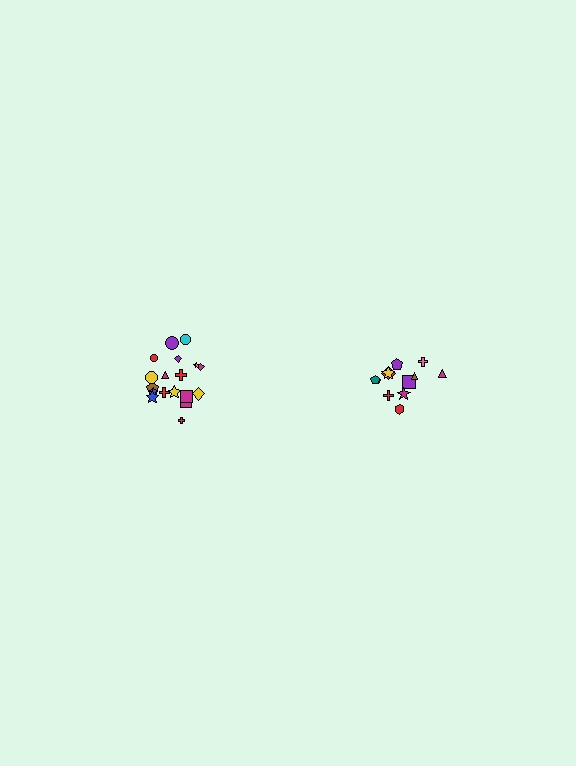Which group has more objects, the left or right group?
The left group.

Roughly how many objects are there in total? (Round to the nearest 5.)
Roughly 30 objects in total.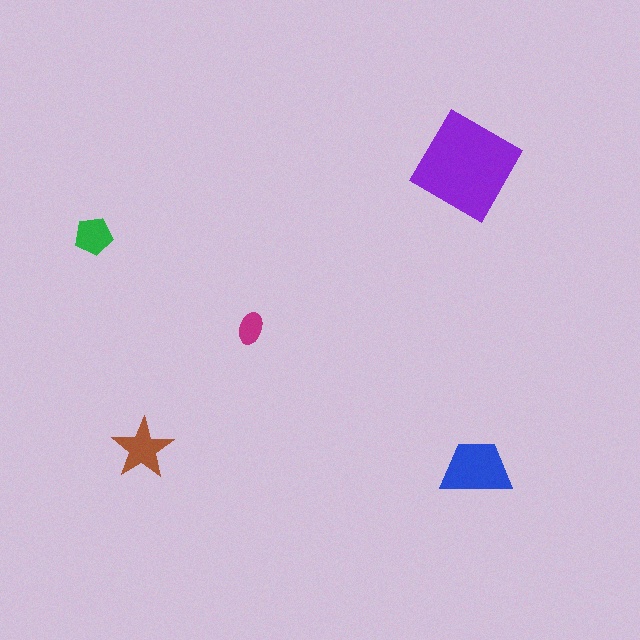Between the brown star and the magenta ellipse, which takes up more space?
The brown star.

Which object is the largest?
The purple diamond.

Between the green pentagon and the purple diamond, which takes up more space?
The purple diamond.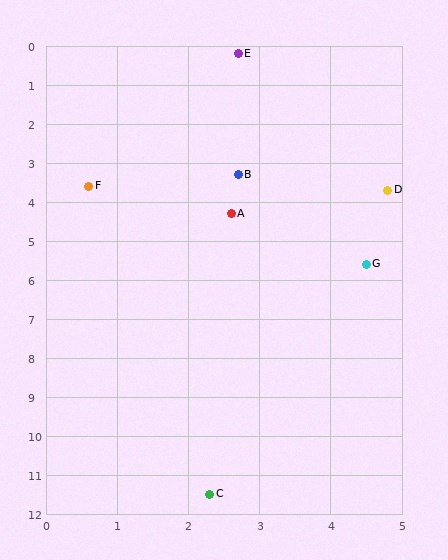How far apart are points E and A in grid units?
Points E and A are about 4.1 grid units apart.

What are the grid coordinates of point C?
Point C is at approximately (2.3, 11.5).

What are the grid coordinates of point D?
Point D is at approximately (4.8, 3.7).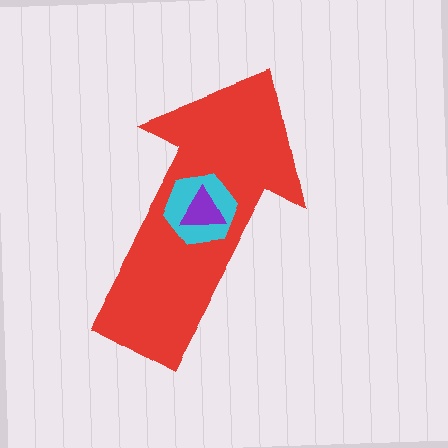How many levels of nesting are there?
3.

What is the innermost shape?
The purple triangle.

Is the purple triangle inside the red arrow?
Yes.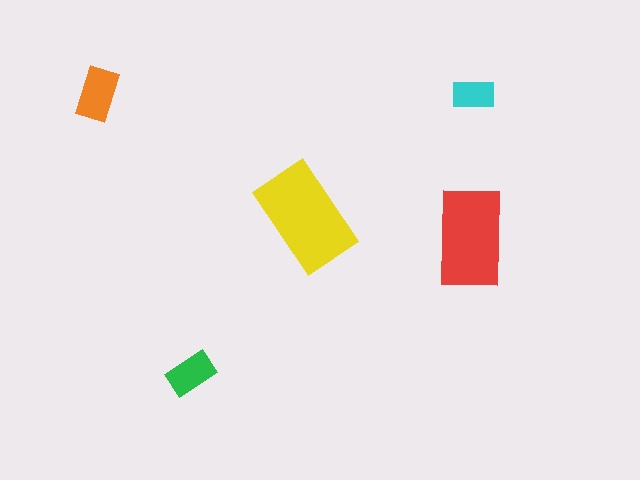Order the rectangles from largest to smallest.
the yellow one, the red one, the orange one, the green one, the cyan one.